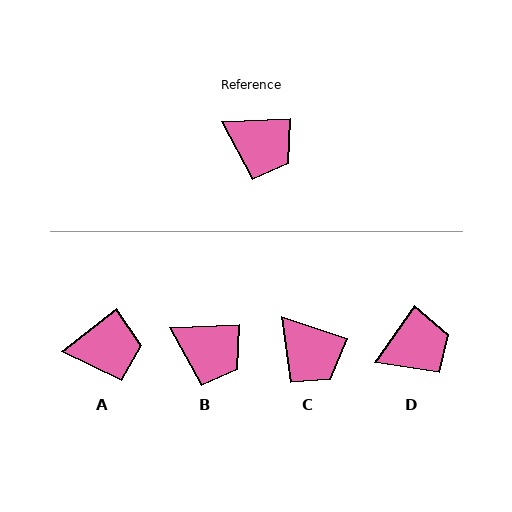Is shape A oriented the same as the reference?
No, it is off by about 36 degrees.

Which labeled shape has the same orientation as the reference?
B.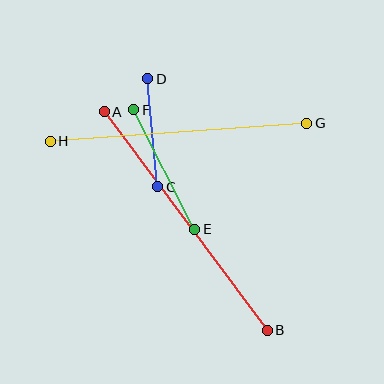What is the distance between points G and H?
The distance is approximately 257 pixels.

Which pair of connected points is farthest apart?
Points A and B are farthest apart.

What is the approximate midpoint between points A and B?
The midpoint is at approximately (186, 221) pixels.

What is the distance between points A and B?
The distance is approximately 273 pixels.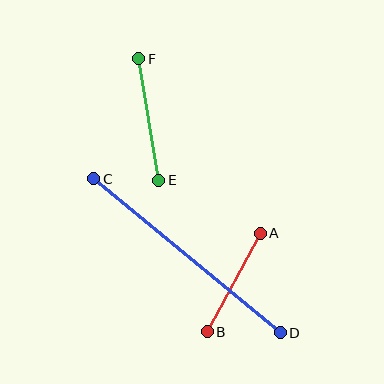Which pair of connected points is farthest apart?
Points C and D are farthest apart.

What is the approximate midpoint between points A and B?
The midpoint is at approximately (234, 283) pixels.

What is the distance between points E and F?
The distance is approximately 124 pixels.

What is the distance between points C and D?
The distance is approximately 242 pixels.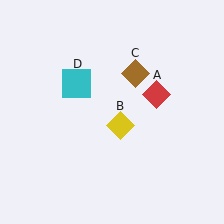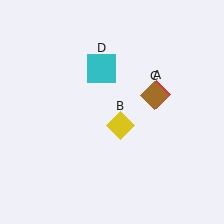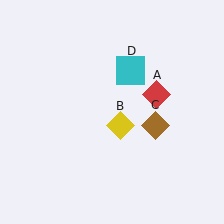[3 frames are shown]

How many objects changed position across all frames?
2 objects changed position: brown diamond (object C), cyan square (object D).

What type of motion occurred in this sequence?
The brown diamond (object C), cyan square (object D) rotated clockwise around the center of the scene.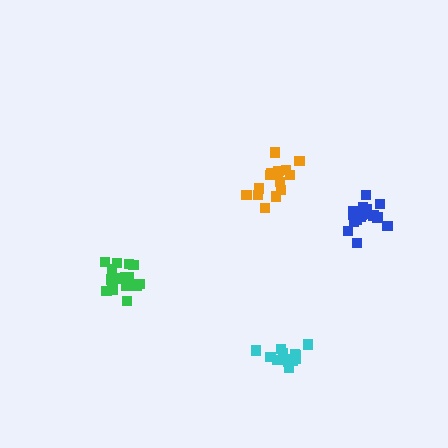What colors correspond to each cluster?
The clusters are colored: orange, blue, cyan, green.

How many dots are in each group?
Group 1: 15 dots, Group 2: 18 dots, Group 3: 13 dots, Group 4: 16 dots (62 total).